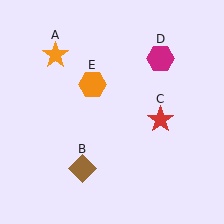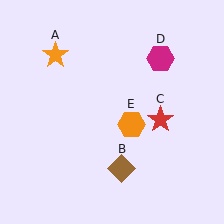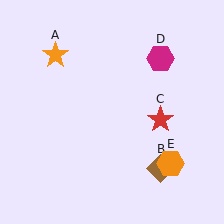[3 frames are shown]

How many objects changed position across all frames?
2 objects changed position: brown diamond (object B), orange hexagon (object E).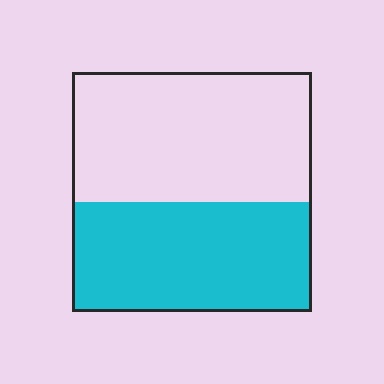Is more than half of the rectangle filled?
No.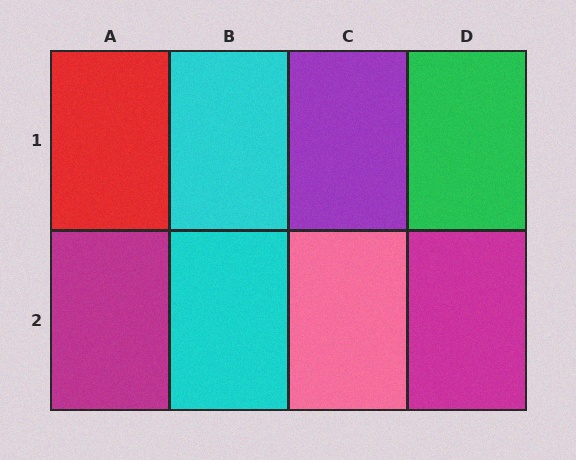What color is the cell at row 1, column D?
Green.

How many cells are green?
1 cell is green.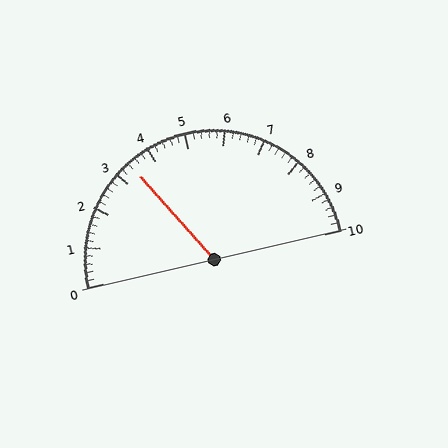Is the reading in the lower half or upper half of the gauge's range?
The reading is in the lower half of the range (0 to 10).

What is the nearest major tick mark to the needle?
The nearest major tick mark is 3.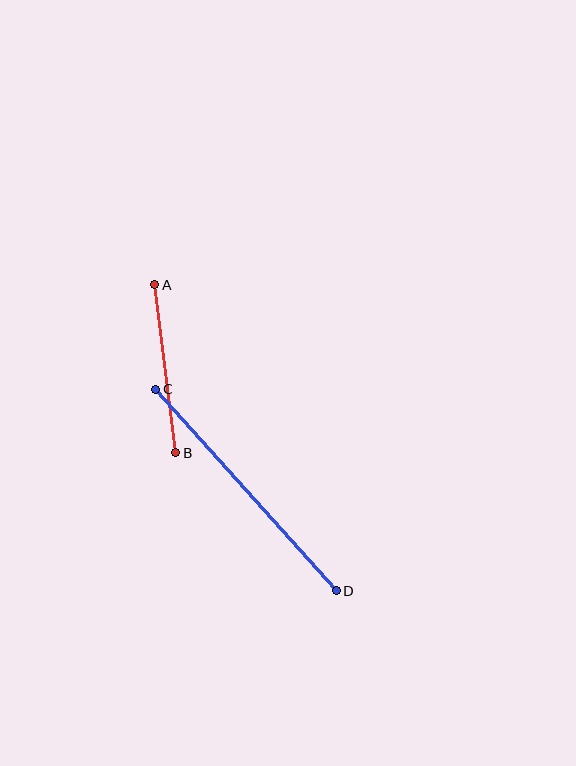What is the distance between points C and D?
The distance is approximately 271 pixels.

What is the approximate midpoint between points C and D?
The midpoint is at approximately (246, 490) pixels.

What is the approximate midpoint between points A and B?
The midpoint is at approximately (165, 369) pixels.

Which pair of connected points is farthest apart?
Points C and D are farthest apart.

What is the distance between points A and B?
The distance is approximately 170 pixels.